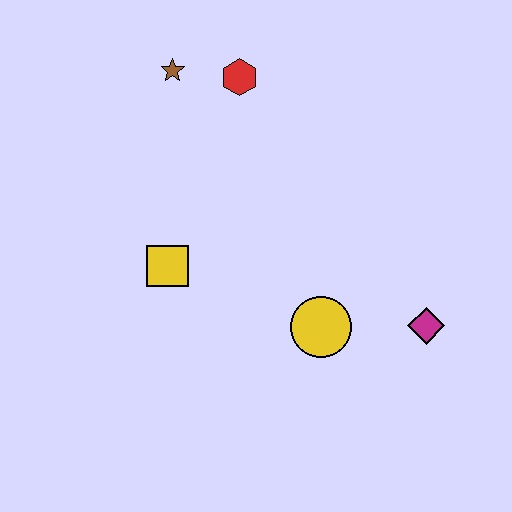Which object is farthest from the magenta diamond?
The brown star is farthest from the magenta diamond.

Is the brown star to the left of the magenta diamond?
Yes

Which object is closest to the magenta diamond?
The yellow circle is closest to the magenta diamond.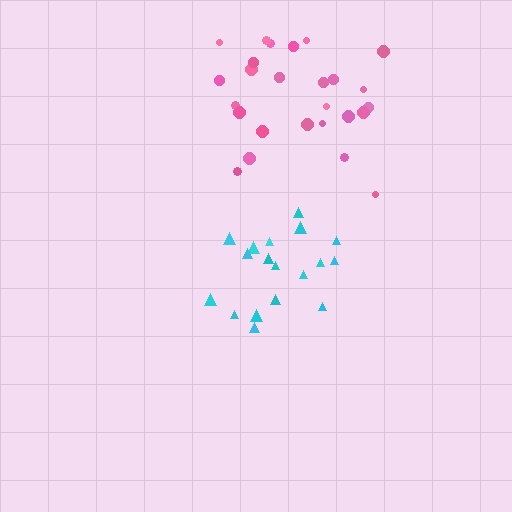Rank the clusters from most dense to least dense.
pink, cyan.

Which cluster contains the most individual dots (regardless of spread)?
Pink (26).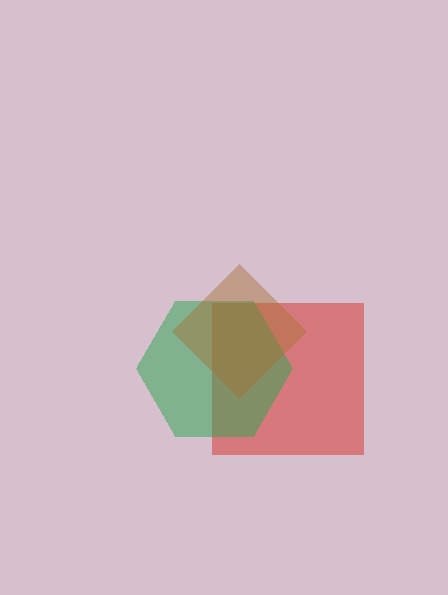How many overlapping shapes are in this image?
There are 3 overlapping shapes in the image.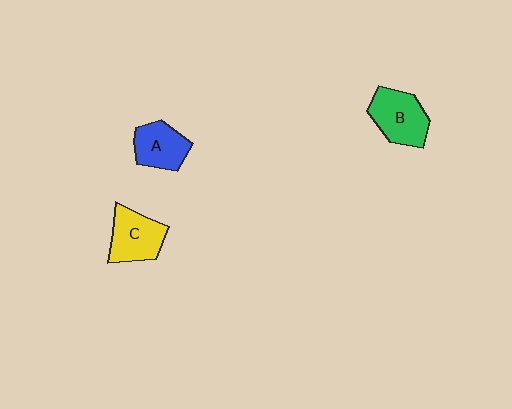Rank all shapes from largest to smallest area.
From largest to smallest: B (green), C (yellow), A (blue).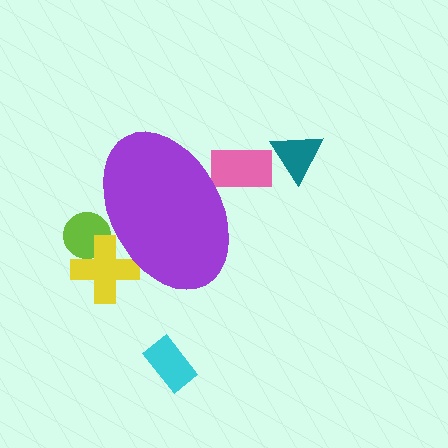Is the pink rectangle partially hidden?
Yes, the pink rectangle is partially hidden behind the purple ellipse.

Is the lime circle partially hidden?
Yes, the lime circle is partially hidden behind the purple ellipse.